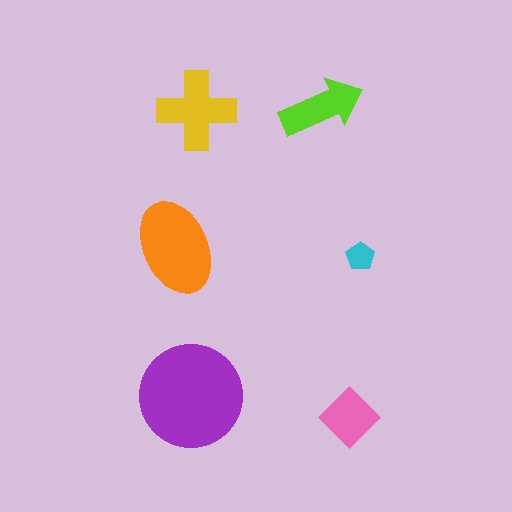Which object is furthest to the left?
The orange ellipse is leftmost.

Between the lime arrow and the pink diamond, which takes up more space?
The lime arrow.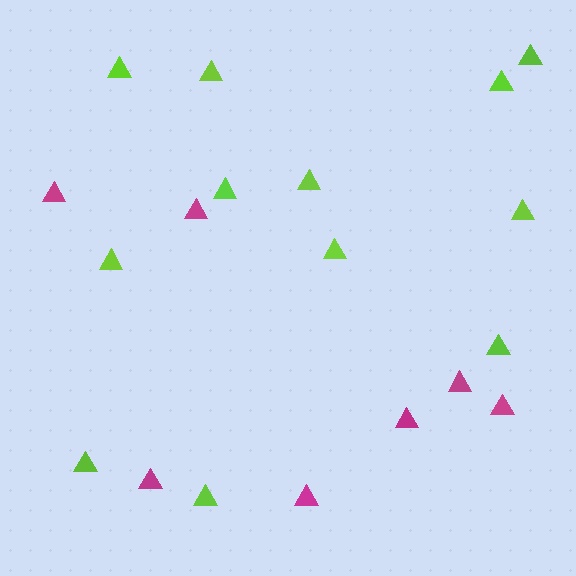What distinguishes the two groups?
There are 2 groups: one group of magenta triangles (7) and one group of lime triangles (12).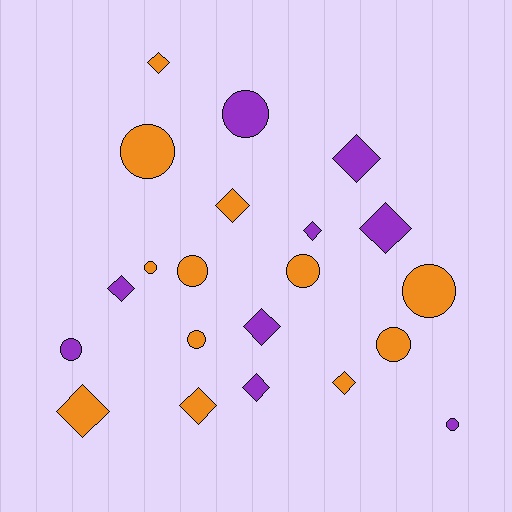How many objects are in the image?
There are 21 objects.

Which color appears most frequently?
Orange, with 12 objects.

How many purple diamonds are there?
There are 6 purple diamonds.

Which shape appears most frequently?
Diamond, with 11 objects.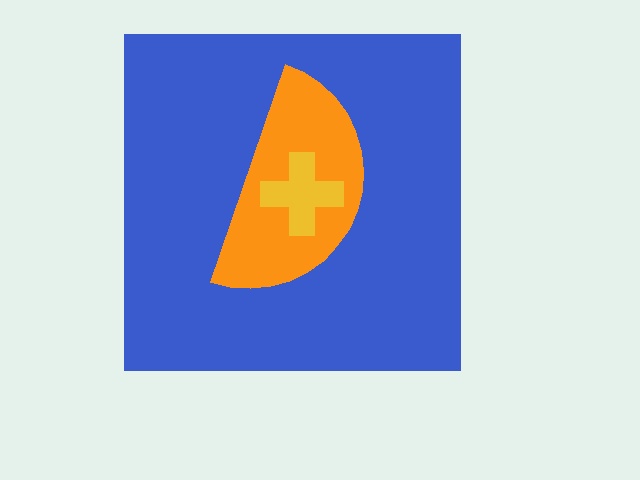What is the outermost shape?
The blue square.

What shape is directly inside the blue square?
The orange semicircle.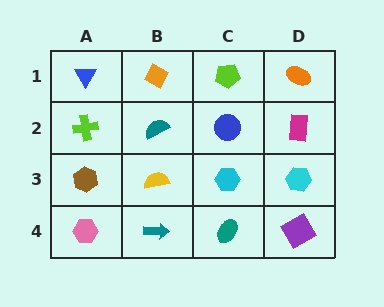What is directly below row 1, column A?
A lime cross.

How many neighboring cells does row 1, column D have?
2.